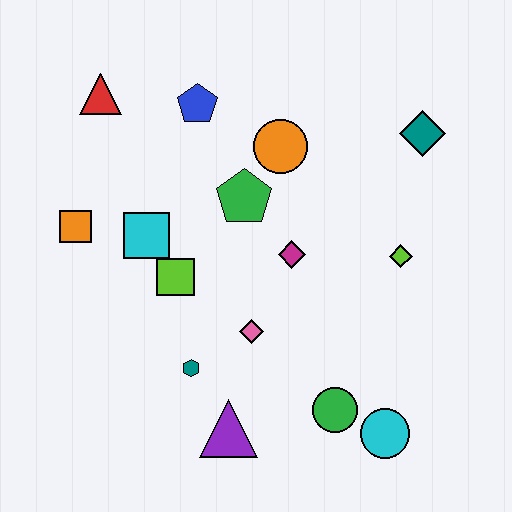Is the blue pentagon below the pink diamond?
No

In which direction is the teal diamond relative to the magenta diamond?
The teal diamond is to the right of the magenta diamond.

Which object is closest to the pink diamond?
The teal hexagon is closest to the pink diamond.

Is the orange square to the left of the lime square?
Yes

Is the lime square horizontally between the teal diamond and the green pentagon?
No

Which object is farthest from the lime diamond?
The red triangle is farthest from the lime diamond.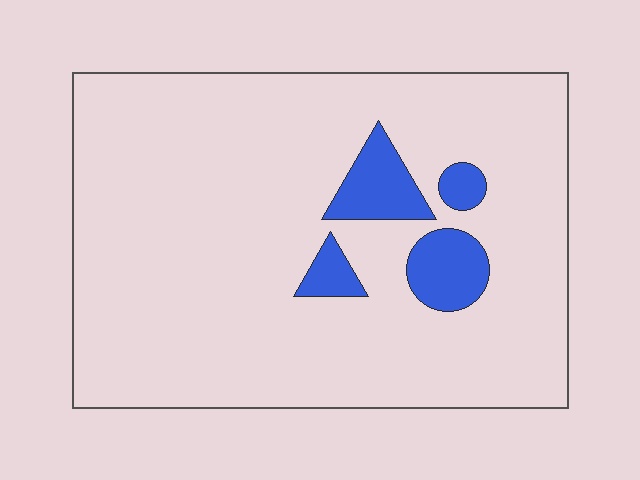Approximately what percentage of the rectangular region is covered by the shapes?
Approximately 10%.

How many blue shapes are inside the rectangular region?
4.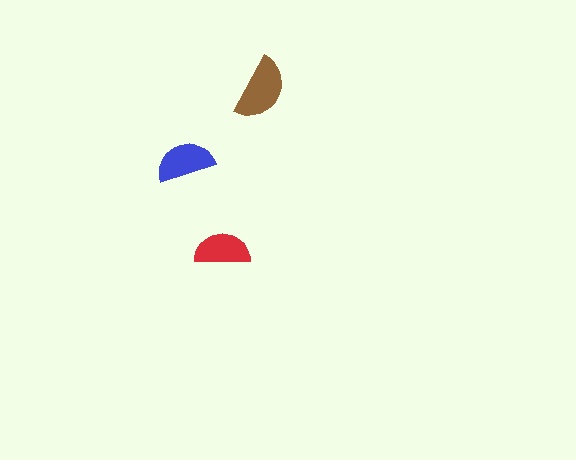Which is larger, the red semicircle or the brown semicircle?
The brown one.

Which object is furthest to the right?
The brown semicircle is rightmost.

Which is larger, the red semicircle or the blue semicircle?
The blue one.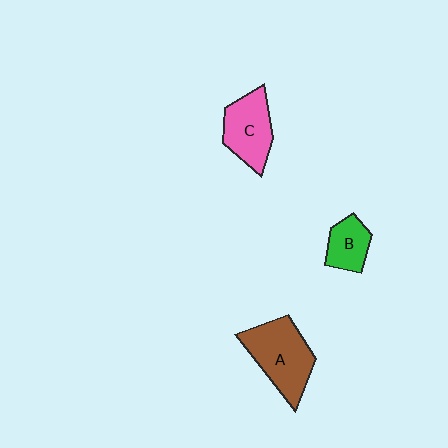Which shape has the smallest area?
Shape B (green).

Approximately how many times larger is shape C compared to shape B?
Approximately 1.5 times.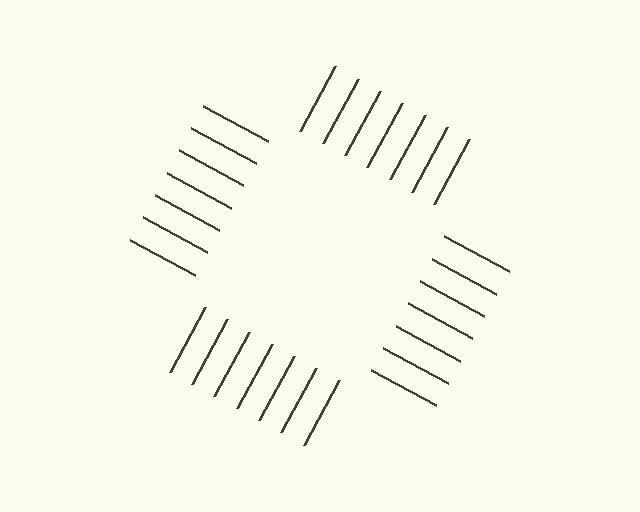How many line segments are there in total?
28 — 7 along each of the 4 edges.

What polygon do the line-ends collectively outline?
An illusory square — the line segments terminate on its edges but no continuous stroke is drawn.